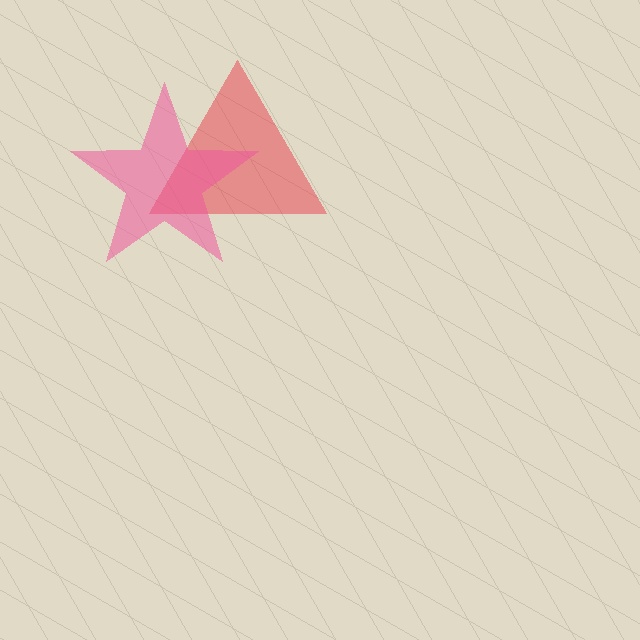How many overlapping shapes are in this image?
There are 2 overlapping shapes in the image.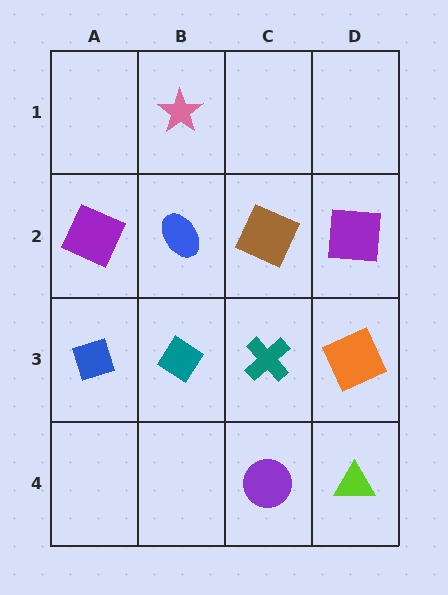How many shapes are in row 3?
4 shapes.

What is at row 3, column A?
A blue diamond.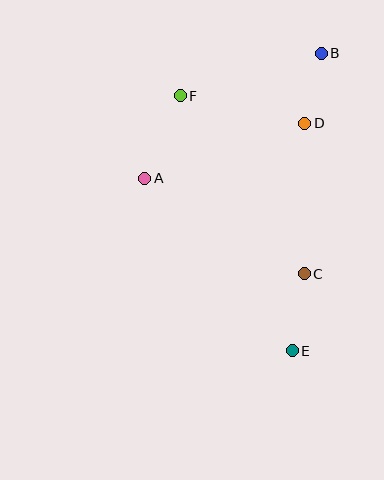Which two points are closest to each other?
Points B and D are closest to each other.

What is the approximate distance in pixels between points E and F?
The distance between E and F is approximately 279 pixels.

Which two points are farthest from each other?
Points B and E are farthest from each other.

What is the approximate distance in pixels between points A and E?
The distance between A and E is approximately 227 pixels.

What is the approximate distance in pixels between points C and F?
The distance between C and F is approximately 217 pixels.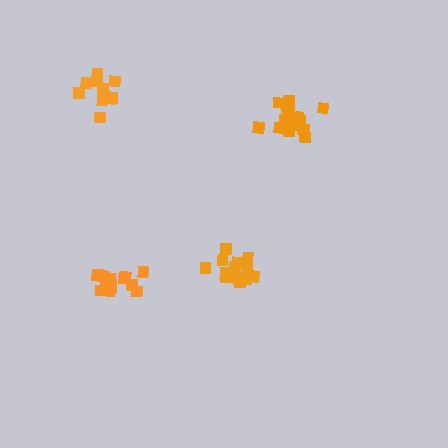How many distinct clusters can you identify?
There are 4 distinct clusters.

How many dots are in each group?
Group 1: 13 dots, Group 2: 17 dots, Group 3: 13 dots, Group 4: 15 dots (58 total).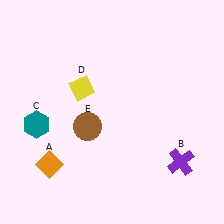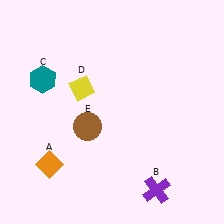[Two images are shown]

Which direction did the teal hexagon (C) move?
The teal hexagon (C) moved up.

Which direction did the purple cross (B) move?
The purple cross (B) moved down.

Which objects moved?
The objects that moved are: the purple cross (B), the teal hexagon (C).